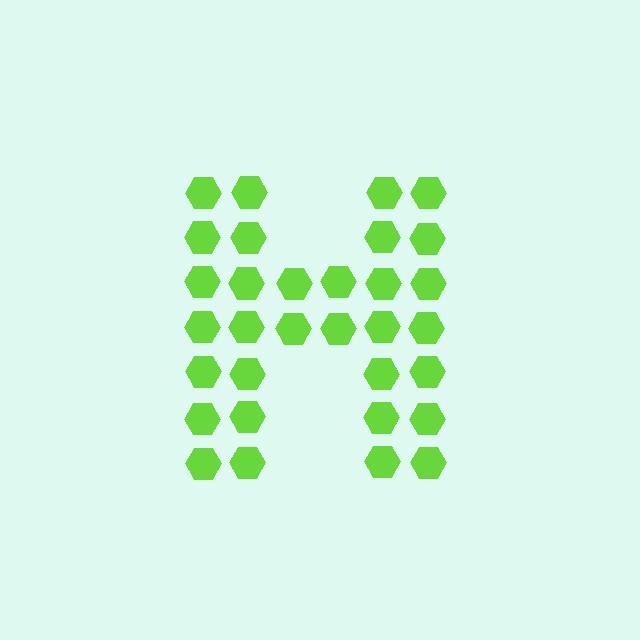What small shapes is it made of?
It is made of small hexagons.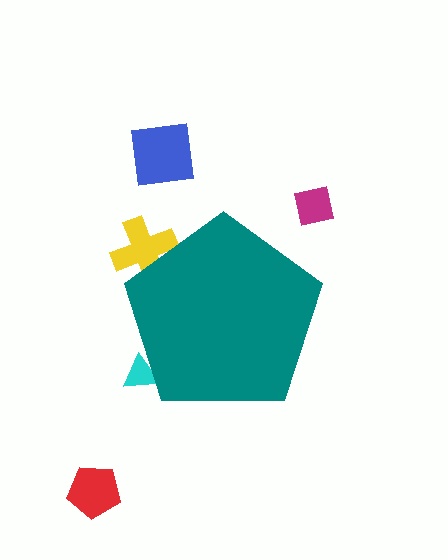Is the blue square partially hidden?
No, the blue square is fully visible.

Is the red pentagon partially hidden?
No, the red pentagon is fully visible.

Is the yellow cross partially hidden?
Yes, the yellow cross is partially hidden behind the teal pentagon.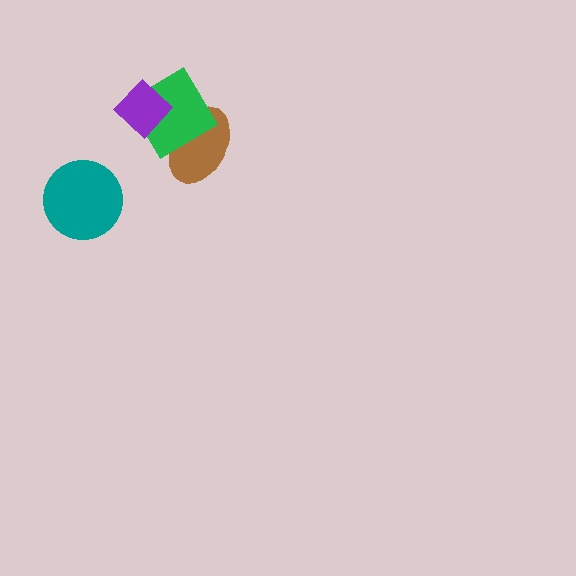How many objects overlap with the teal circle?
0 objects overlap with the teal circle.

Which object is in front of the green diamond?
The purple diamond is in front of the green diamond.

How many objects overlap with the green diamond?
2 objects overlap with the green diamond.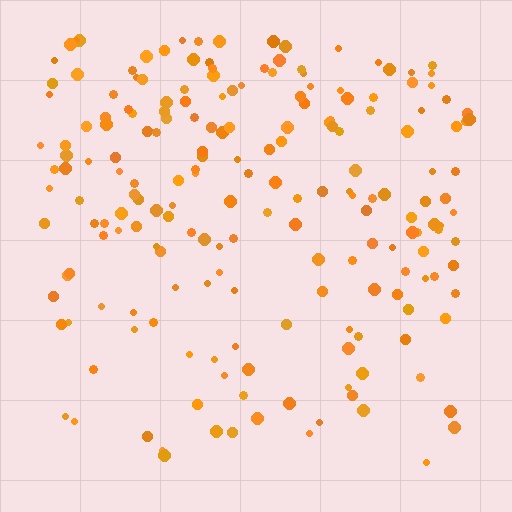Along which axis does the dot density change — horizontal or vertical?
Vertical.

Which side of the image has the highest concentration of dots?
The top.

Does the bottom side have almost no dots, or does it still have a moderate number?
Still a moderate number, just noticeably fewer than the top.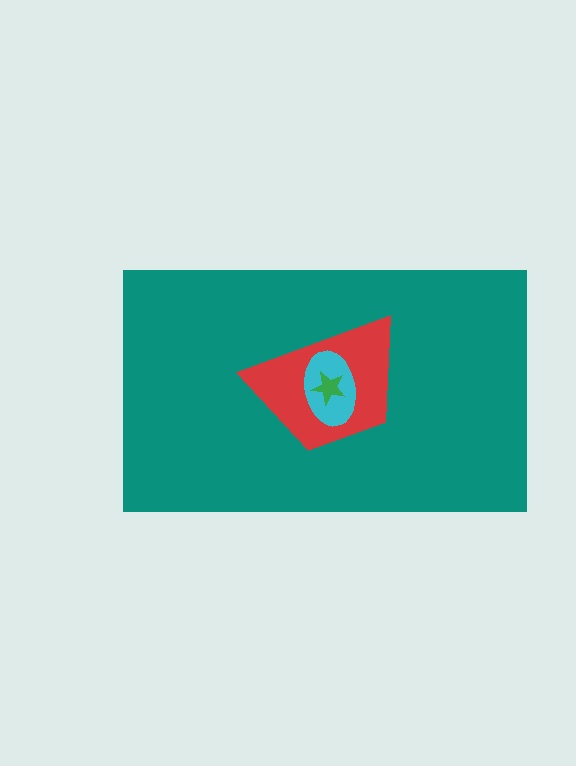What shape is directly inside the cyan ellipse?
The green star.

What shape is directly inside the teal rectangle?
The red trapezoid.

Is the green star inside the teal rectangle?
Yes.